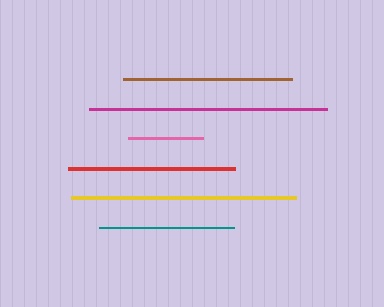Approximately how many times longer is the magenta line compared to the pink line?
The magenta line is approximately 3.1 times the length of the pink line.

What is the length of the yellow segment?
The yellow segment is approximately 225 pixels long.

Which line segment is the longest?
The magenta line is the longest at approximately 238 pixels.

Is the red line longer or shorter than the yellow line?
The yellow line is longer than the red line.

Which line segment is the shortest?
The pink line is the shortest at approximately 76 pixels.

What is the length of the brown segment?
The brown segment is approximately 169 pixels long.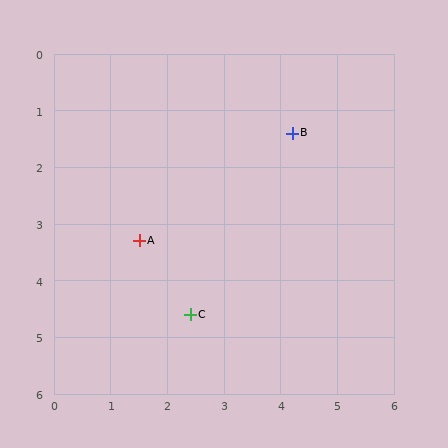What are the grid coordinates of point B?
Point B is at approximately (4.2, 1.4).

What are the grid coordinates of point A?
Point A is at approximately (1.5, 3.3).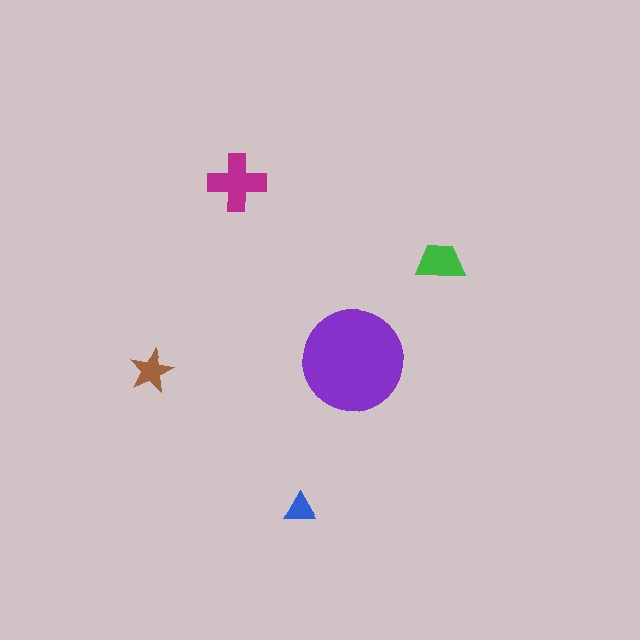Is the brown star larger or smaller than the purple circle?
Smaller.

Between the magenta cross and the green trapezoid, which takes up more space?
The magenta cross.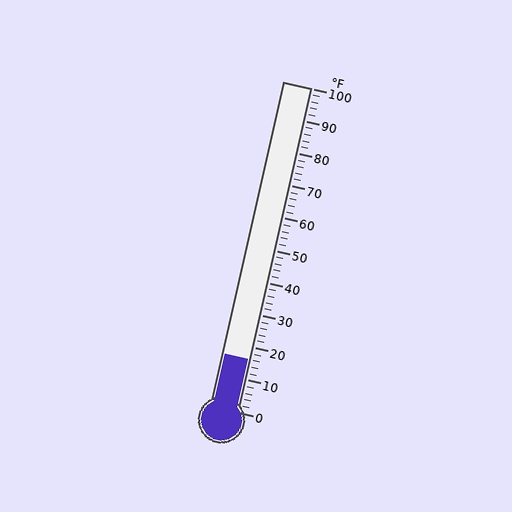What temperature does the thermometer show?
The thermometer shows approximately 16°F.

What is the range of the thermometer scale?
The thermometer scale ranges from 0°F to 100°F.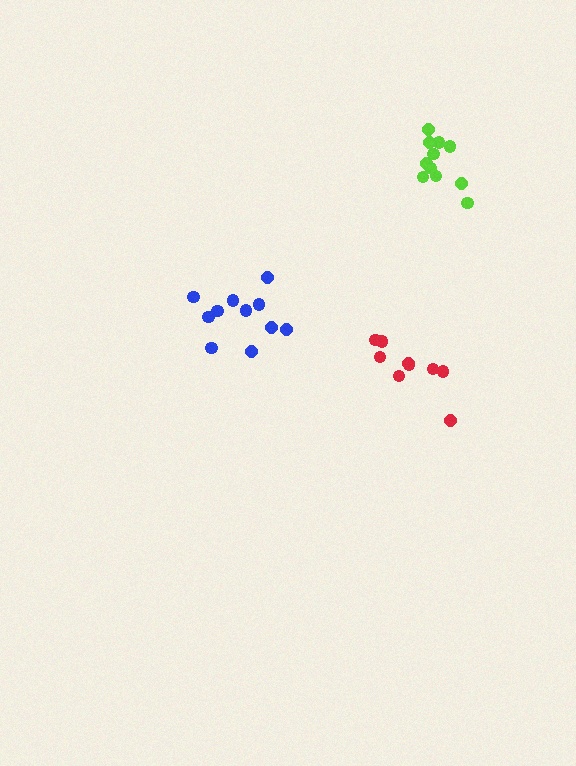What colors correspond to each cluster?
The clusters are colored: red, blue, lime.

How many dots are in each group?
Group 1: 9 dots, Group 2: 11 dots, Group 3: 11 dots (31 total).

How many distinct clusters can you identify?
There are 3 distinct clusters.